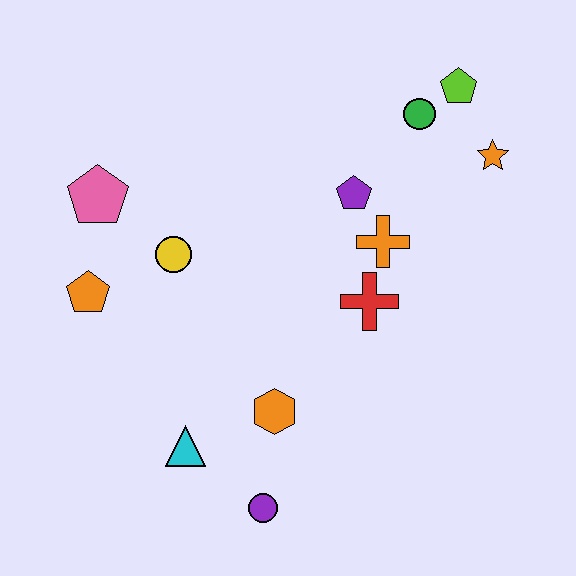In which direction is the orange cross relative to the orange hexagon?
The orange cross is above the orange hexagon.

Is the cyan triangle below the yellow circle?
Yes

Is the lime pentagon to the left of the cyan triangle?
No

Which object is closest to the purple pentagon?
The orange cross is closest to the purple pentagon.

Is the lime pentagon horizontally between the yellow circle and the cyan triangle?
No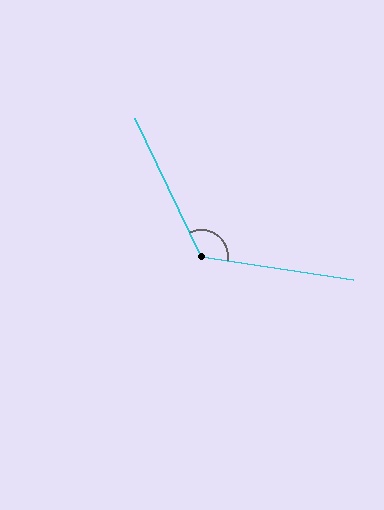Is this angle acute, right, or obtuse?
It is obtuse.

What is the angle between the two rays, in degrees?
Approximately 124 degrees.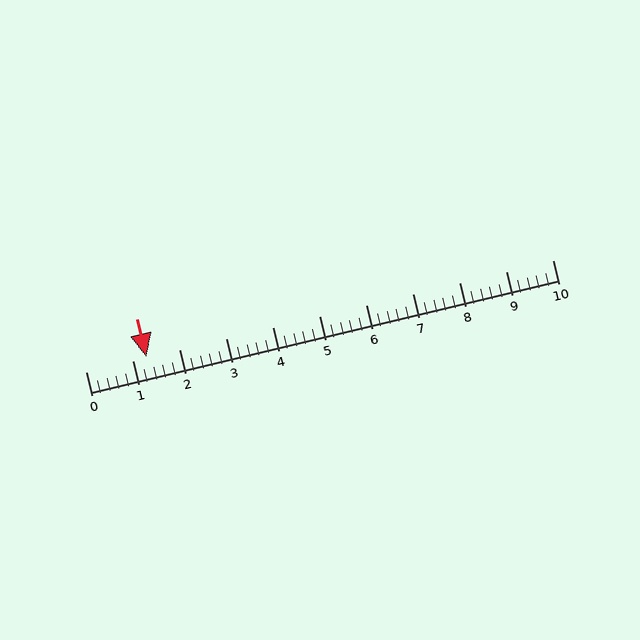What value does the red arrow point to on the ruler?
The red arrow points to approximately 1.3.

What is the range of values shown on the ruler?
The ruler shows values from 0 to 10.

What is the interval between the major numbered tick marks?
The major tick marks are spaced 1 units apart.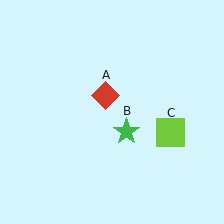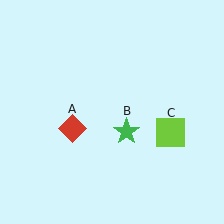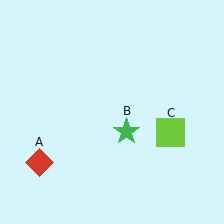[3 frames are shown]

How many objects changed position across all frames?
1 object changed position: red diamond (object A).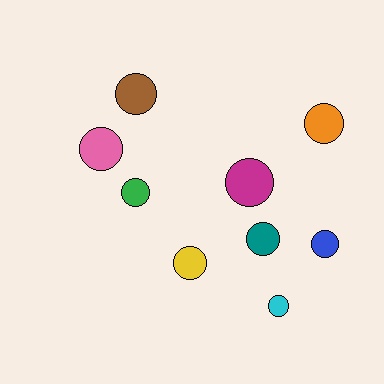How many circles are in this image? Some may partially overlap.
There are 9 circles.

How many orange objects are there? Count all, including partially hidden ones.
There is 1 orange object.